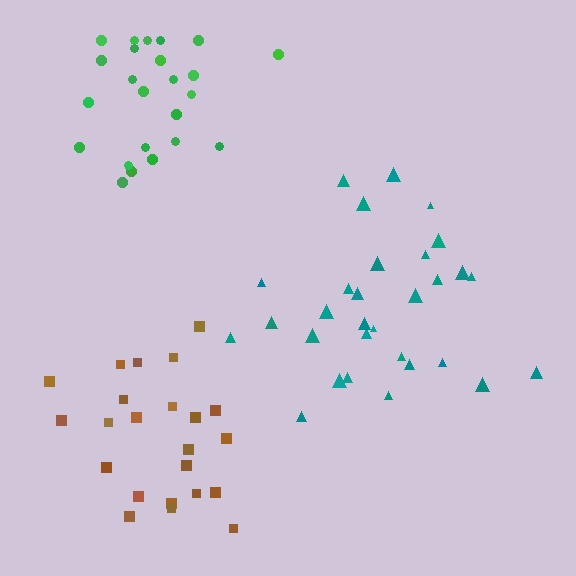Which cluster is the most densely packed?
Green.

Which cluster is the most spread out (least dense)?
Brown.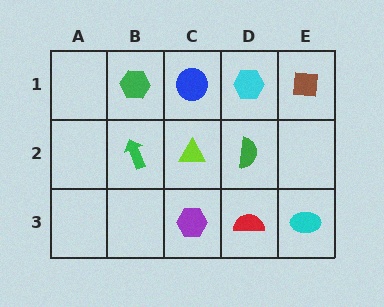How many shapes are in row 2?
3 shapes.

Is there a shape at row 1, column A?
No, that cell is empty.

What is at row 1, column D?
A cyan hexagon.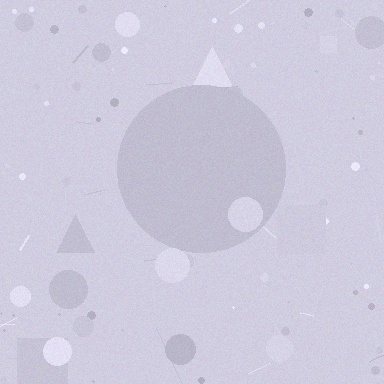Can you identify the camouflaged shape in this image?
The camouflaged shape is a circle.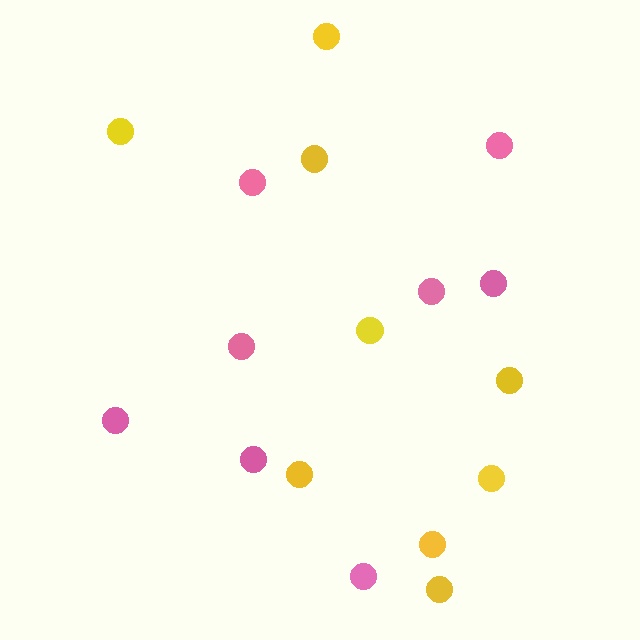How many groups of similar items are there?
There are 2 groups: one group of pink circles (8) and one group of yellow circles (9).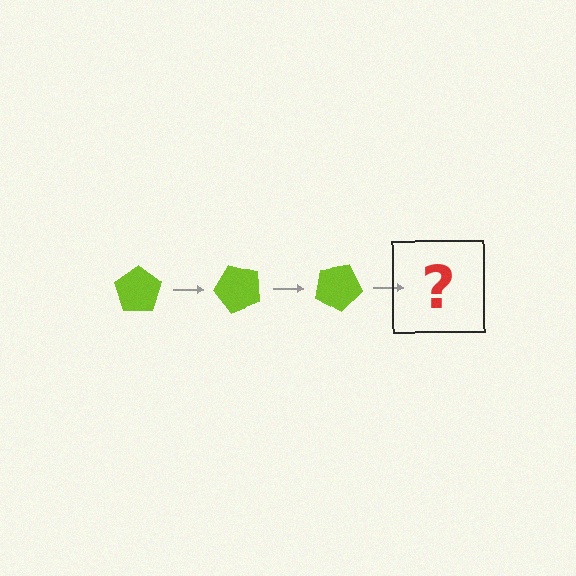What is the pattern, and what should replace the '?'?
The pattern is that the pentagon rotates 50 degrees each step. The '?' should be a lime pentagon rotated 150 degrees.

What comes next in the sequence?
The next element should be a lime pentagon rotated 150 degrees.